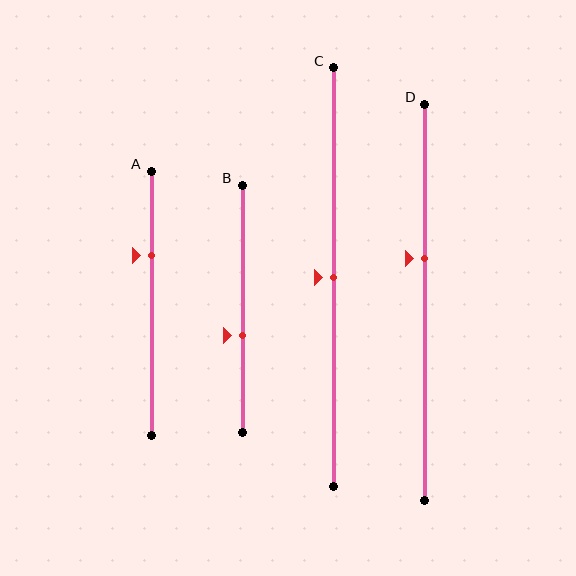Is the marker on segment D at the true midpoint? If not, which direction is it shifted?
No, the marker on segment D is shifted upward by about 11% of the segment length.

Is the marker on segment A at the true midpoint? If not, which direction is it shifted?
No, the marker on segment A is shifted upward by about 18% of the segment length.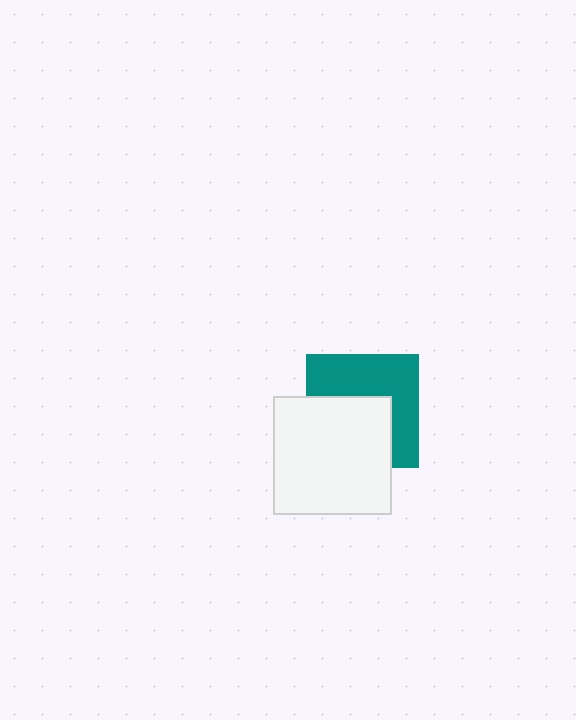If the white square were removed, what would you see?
You would see the complete teal square.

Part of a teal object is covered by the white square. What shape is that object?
It is a square.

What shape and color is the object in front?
The object in front is a white square.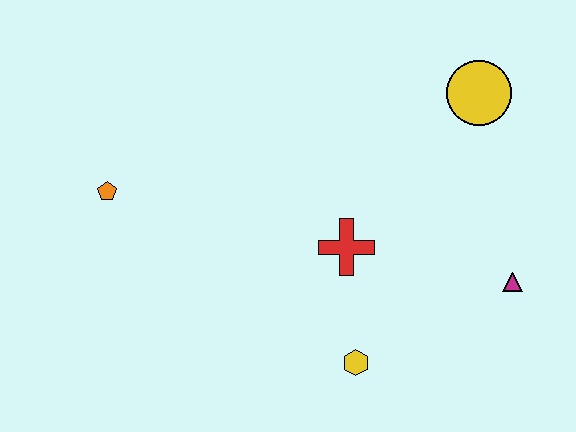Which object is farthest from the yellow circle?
The orange pentagon is farthest from the yellow circle.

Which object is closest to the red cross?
The yellow hexagon is closest to the red cross.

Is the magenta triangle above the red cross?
No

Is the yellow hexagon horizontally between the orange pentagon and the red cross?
No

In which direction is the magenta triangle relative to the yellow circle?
The magenta triangle is below the yellow circle.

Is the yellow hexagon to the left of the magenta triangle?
Yes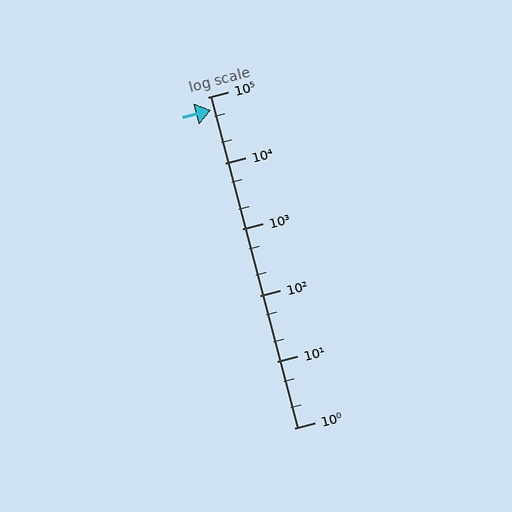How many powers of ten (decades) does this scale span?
The scale spans 5 decades, from 1 to 100000.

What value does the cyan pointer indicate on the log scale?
The pointer indicates approximately 63000.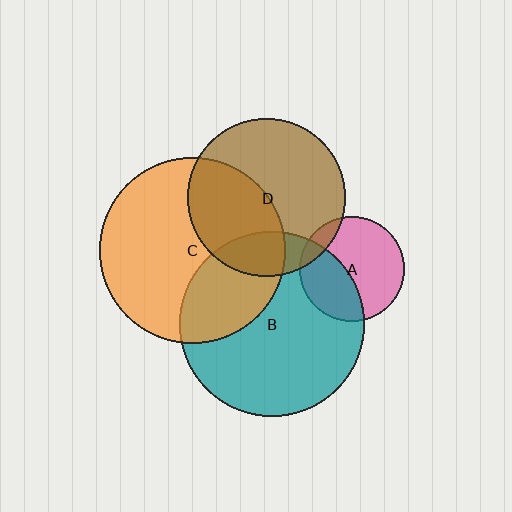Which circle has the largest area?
Circle C (orange).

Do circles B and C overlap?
Yes.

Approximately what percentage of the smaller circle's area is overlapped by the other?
Approximately 30%.